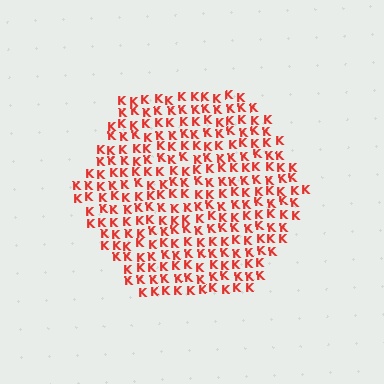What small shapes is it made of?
It is made of small letter K's.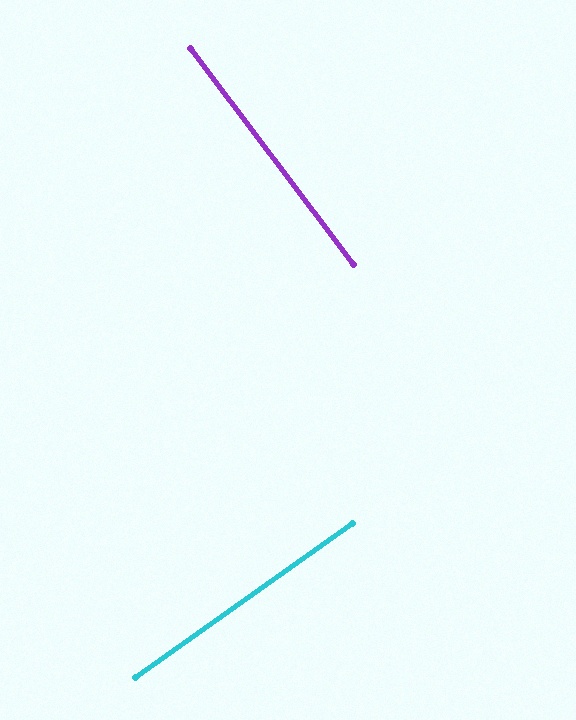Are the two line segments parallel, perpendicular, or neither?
Perpendicular — they meet at approximately 88°.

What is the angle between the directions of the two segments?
Approximately 88 degrees.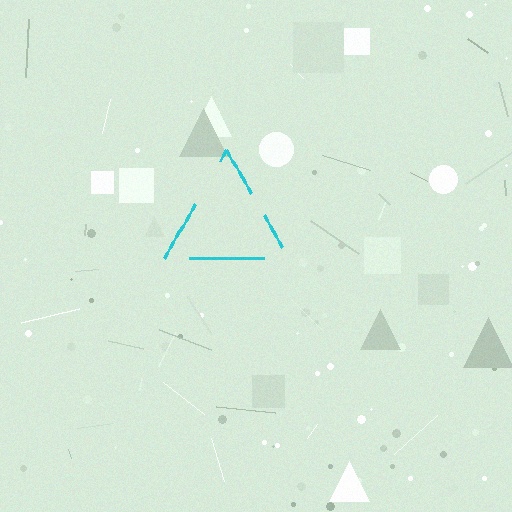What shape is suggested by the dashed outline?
The dashed outline suggests a triangle.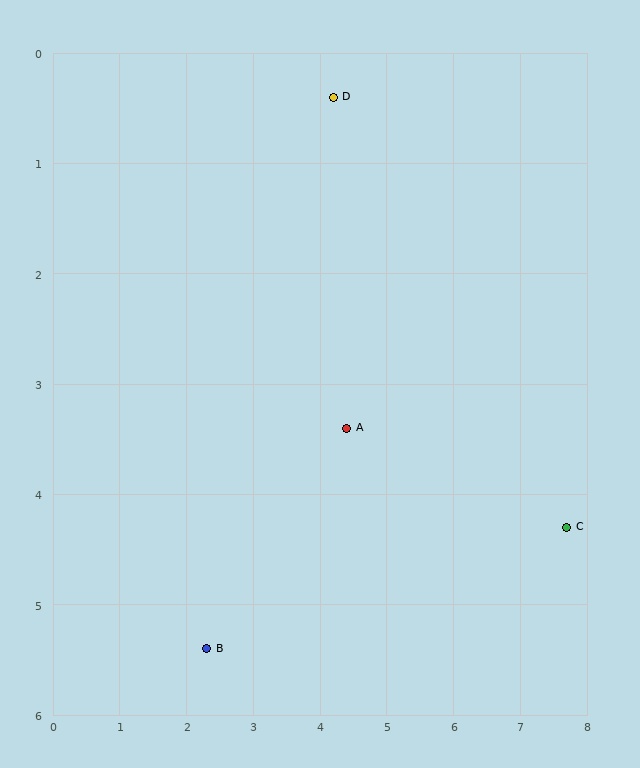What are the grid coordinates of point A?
Point A is at approximately (4.4, 3.4).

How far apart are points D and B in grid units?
Points D and B are about 5.3 grid units apart.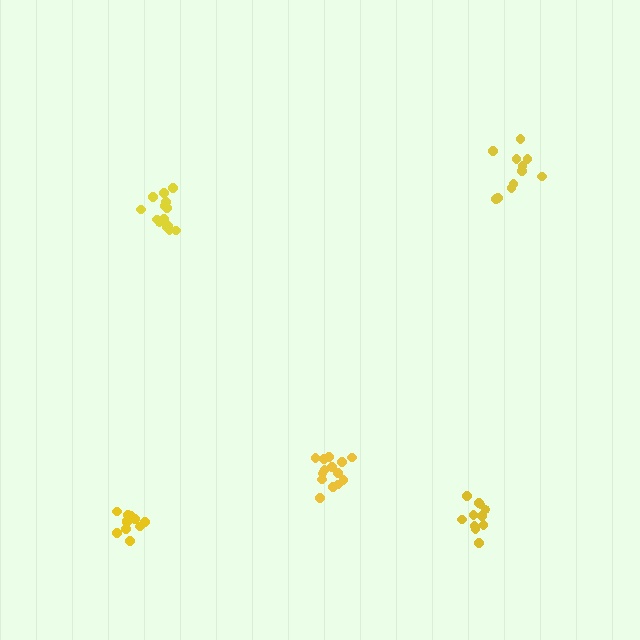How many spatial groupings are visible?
There are 5 spatial groupings.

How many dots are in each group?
Group 1: 11 dots, Group 2: 14 dots, Group 3: 11 dots, Group 4: 14 dots, Group 5: 11 dots (61 total).